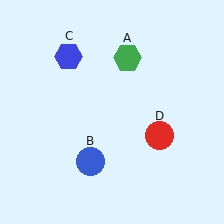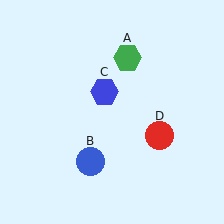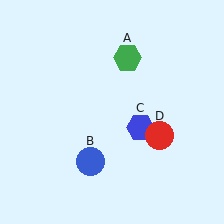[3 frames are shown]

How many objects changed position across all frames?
1 object changed position: blue hexagon (object C).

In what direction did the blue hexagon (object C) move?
The blue hexagon (object C) moved down and to the right.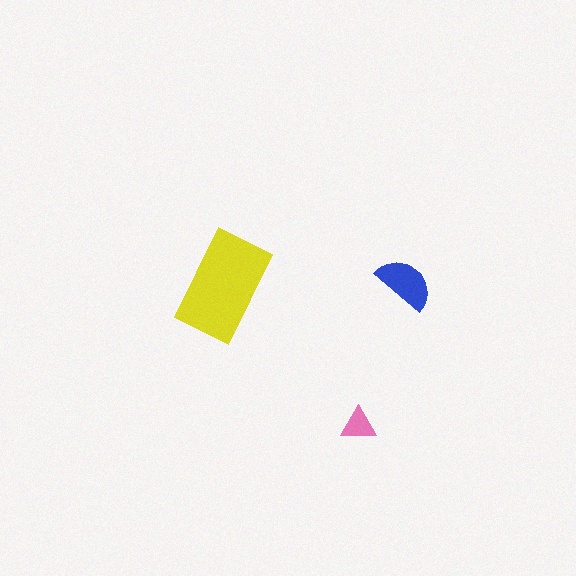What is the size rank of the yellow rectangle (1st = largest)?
1st.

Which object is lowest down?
The pink triangle is bottommost.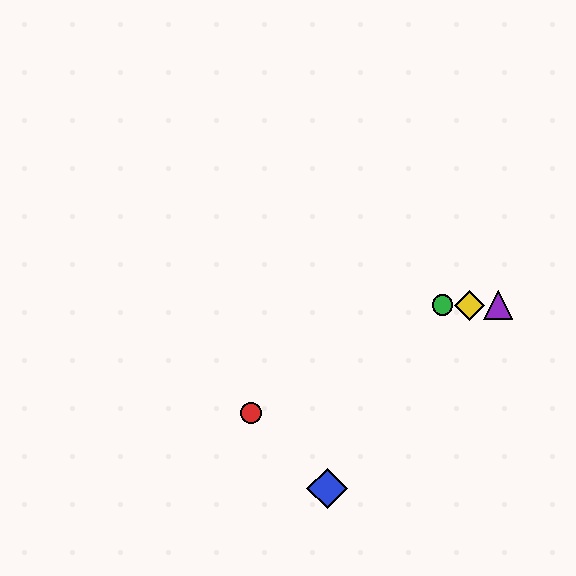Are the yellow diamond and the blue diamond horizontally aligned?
No, the yellow diamond is at y≈305 and the blue diamond is at y≈489.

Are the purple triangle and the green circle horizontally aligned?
Yes, both are at y≈305.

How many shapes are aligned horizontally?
3 shapes (the green circle, the yellow diamond, the purple triangle) are aligned horizontally.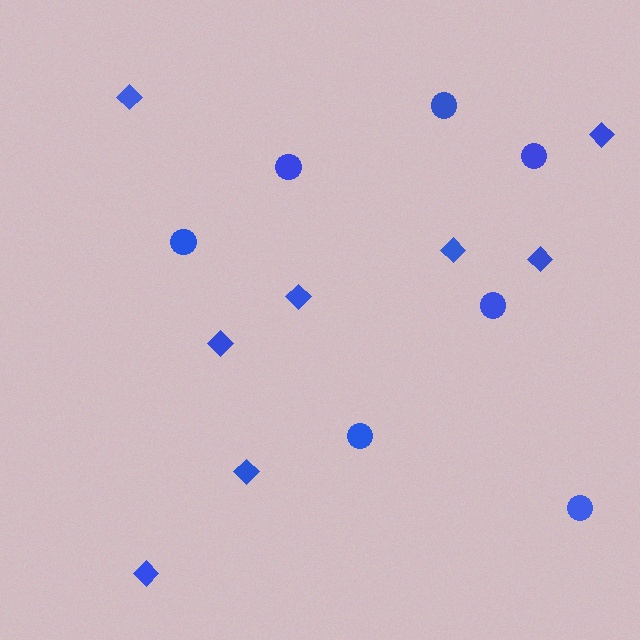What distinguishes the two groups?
There are 2 groups: one group of circles (7) and one group of diamonds (8).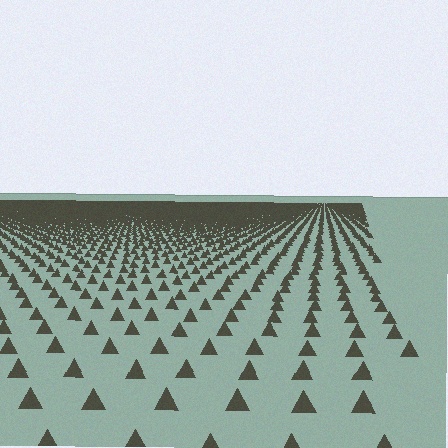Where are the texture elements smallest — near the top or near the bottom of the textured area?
Near the top.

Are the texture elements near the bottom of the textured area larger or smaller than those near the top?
Larger. Near the bottom, elements are closer to the viewer and appear at a bigger on-screen size.